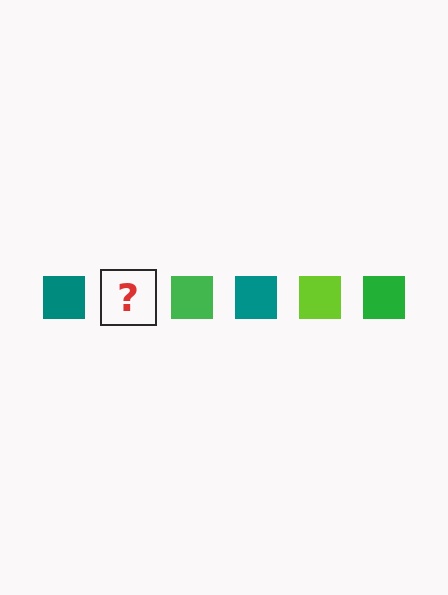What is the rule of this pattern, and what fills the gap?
The rule is that the pattern cycles through teal, lime, green squares. The gap should be filled with a lime square.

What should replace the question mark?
The question mark should be replaced with a lime square.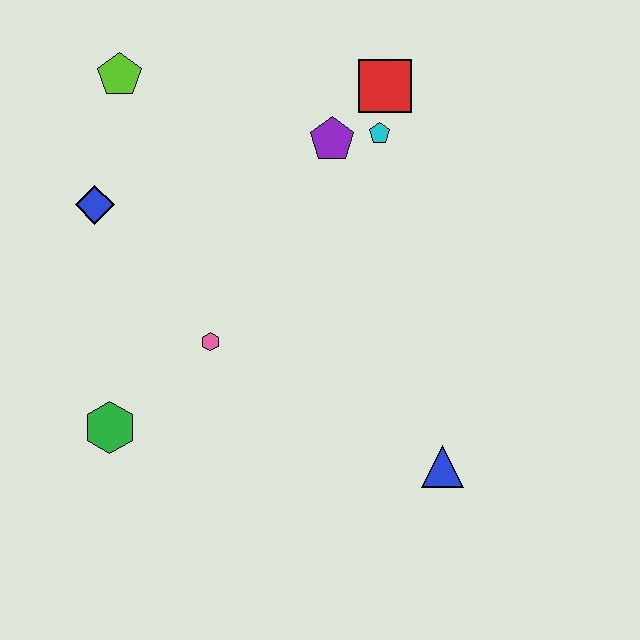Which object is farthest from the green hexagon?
The red square is farthest from the green hexagon.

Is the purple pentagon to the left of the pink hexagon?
No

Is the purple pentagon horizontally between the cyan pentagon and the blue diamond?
Yes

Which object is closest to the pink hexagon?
The green hexagon is closest to the pink hexagon.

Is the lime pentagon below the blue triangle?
No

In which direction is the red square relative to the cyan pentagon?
The red square is above the cyan pentagon.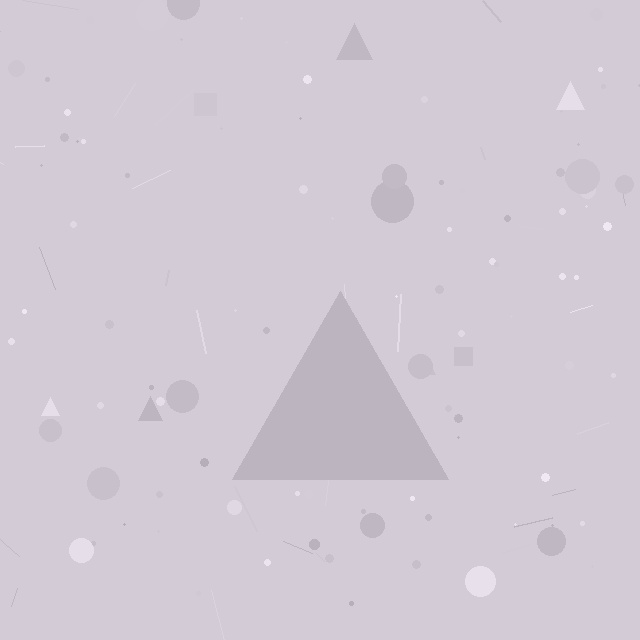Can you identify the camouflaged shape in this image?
The camouflaged shape is a triangle.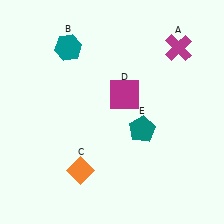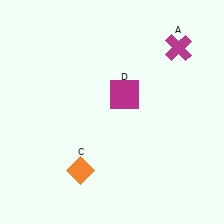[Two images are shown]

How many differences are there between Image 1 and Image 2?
There are 2 differences between the two images.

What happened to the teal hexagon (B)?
The teal hexagon (B) was removed in Image 2. It was in the top-left area of Image 1.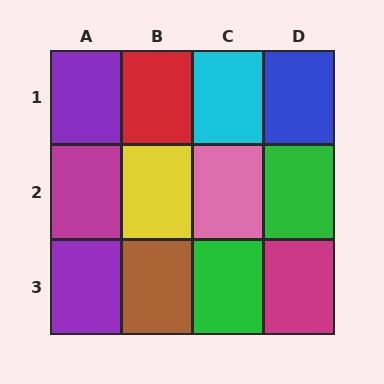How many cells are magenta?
2 cells are magenta.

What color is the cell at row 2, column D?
Green.